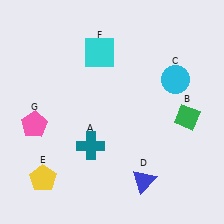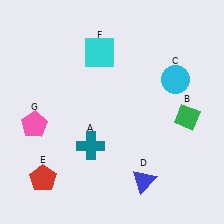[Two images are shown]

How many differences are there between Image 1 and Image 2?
There is 1 difference between the two images.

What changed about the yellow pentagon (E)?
In Image 1, E is yellow. In Image 2, it changed to red.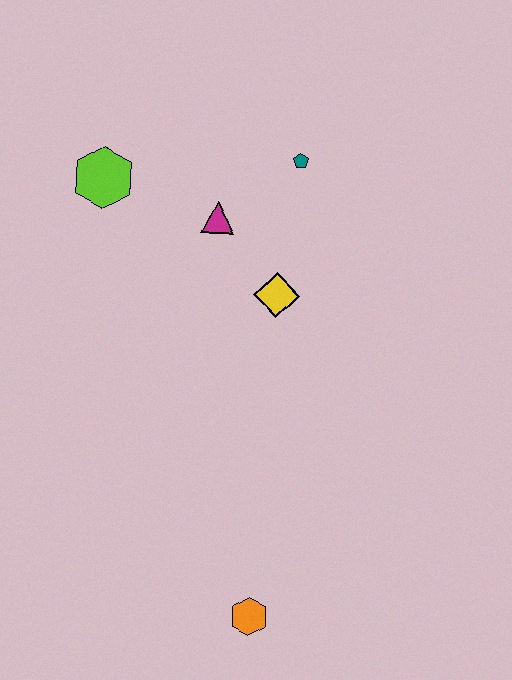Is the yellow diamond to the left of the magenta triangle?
No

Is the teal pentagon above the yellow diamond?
Yes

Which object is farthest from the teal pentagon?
The orange hexagon is farthest from the teal pentagon.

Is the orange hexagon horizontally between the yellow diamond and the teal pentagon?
No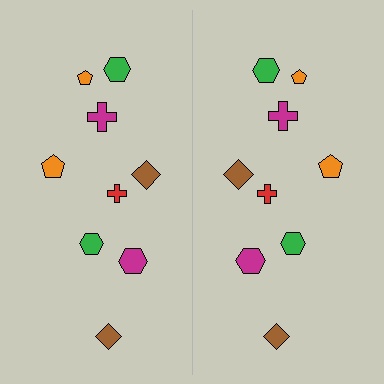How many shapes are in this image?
There are 18 shapes in this image.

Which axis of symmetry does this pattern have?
The pattern has a vertical axis of symmetry running through the center of the image.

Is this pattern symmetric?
Yes, this pattern has bilateral (reflection) symmetry.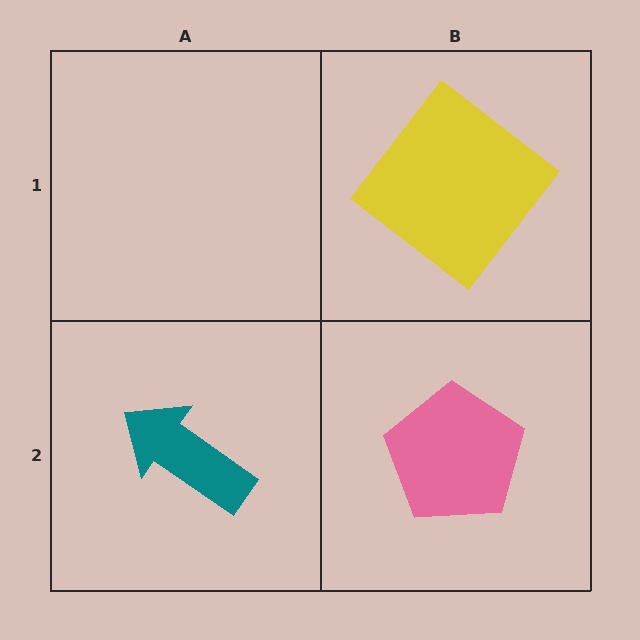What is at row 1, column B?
A yellow diamond.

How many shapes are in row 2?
2 shapes.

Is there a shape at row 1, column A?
No, that cell is empty.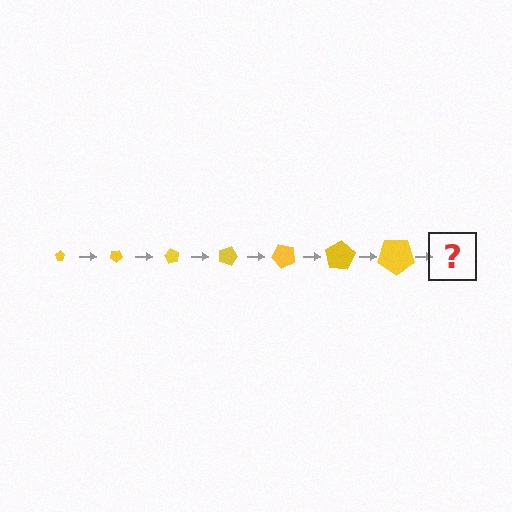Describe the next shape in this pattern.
It should be a pentagon, larger than the previous one and rotated 210 degrees from the start.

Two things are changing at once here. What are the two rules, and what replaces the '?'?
The two rules are that the pentagon grows larger each step and it rotates 30 degrees each step. The '?' should be a pentagon, larger than the previous one and rotated 210 degrees from the start.